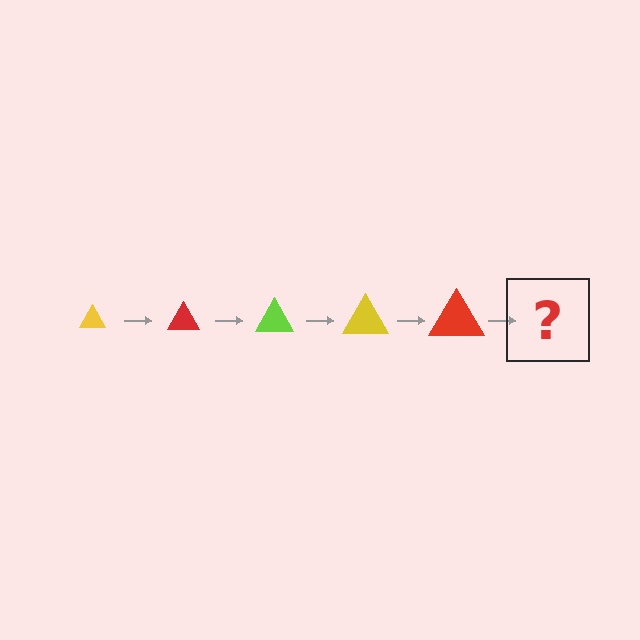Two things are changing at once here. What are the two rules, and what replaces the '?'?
The two rules are that the triangle grows larger each step and the color cycles through yellow, red, and lime. The '?' should be a lime triangle, larger than the previous one.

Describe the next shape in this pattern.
It should be a lime triangle, larger than the previous one.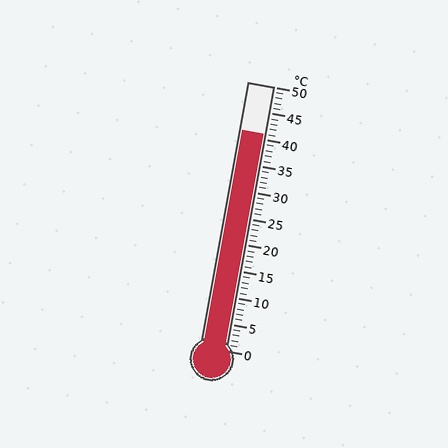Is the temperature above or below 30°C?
The temperature is above 30°C.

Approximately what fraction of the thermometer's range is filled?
The thermometer is filled to approximately 80% of its range.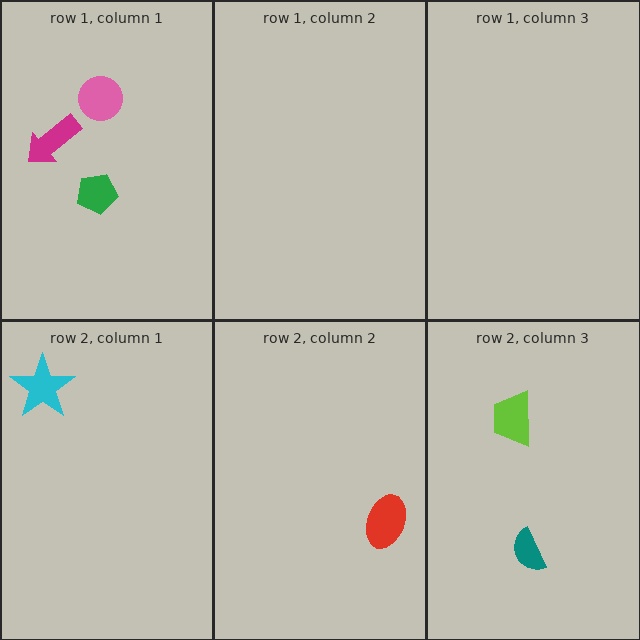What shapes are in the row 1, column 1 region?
The green pentagon, the magenta arrow, the pink circle.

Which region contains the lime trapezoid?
The row 2, column 3 region.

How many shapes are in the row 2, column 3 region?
2.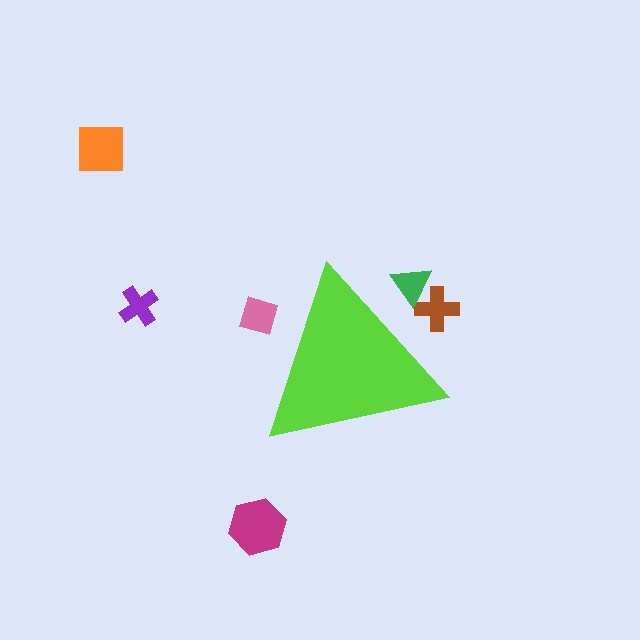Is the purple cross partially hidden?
No, the purple cross is fully visible.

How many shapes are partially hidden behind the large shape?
3 shapes are partially hidden.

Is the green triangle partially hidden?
Yes, the green triangle is partially hidden behind the lime triangle.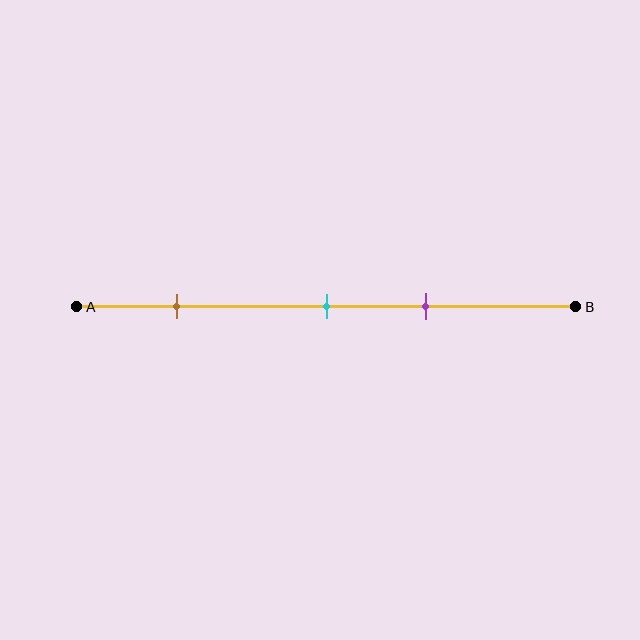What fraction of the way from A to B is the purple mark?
The purple mark is approximately 70% (0.7) of the way from A to B.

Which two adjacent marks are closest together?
The cyan and purple marks are the closest adjacent pair.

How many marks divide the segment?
There are 3 marks dividing the segment.